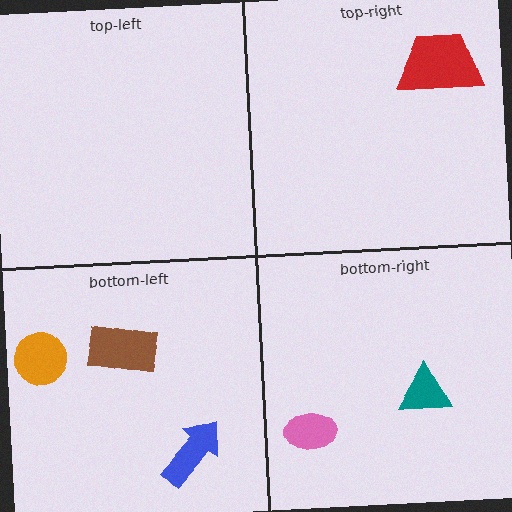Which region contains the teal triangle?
The bottom-right region.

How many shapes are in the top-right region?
1.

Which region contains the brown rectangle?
The bottom-left region.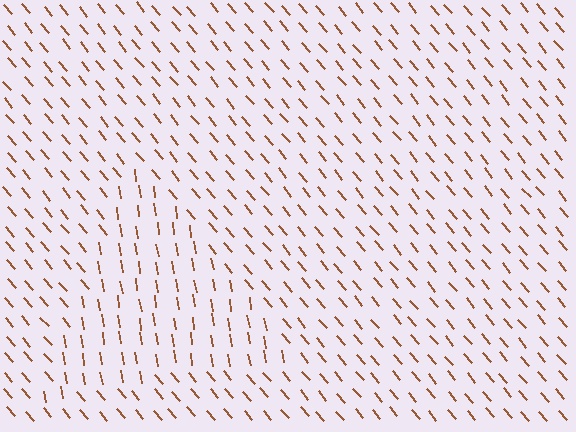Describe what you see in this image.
The image is filled with small brown line segments. A triangle region in the image has lines oriented differently from the surrounding lines, creating a visible texture boundary.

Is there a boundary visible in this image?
Yes, there is a texture boundary formed by a change in line orientation.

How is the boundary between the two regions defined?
The boundary is defined purely by a change in line orientation (approximately 31 degrees difference). All lines are the same color and thickness.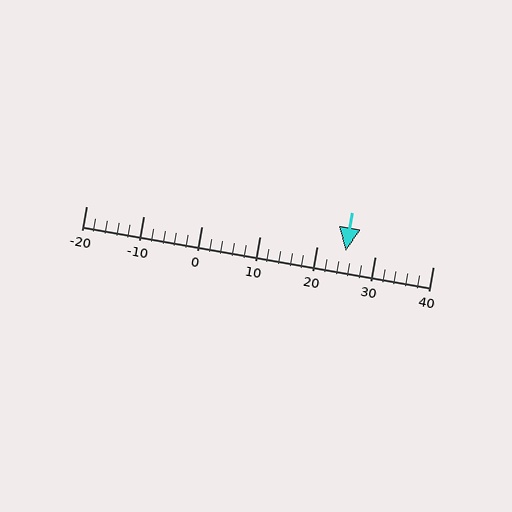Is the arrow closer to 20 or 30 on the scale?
The arrow is closer to 20.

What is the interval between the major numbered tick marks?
The major tick marks are spaced 10 units apart.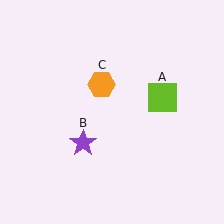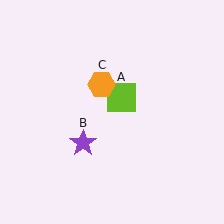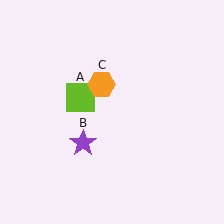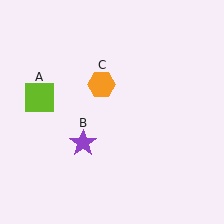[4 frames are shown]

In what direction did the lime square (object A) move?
The lime square (object A) moved left.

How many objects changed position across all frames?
1 object changed position: lime square (object A).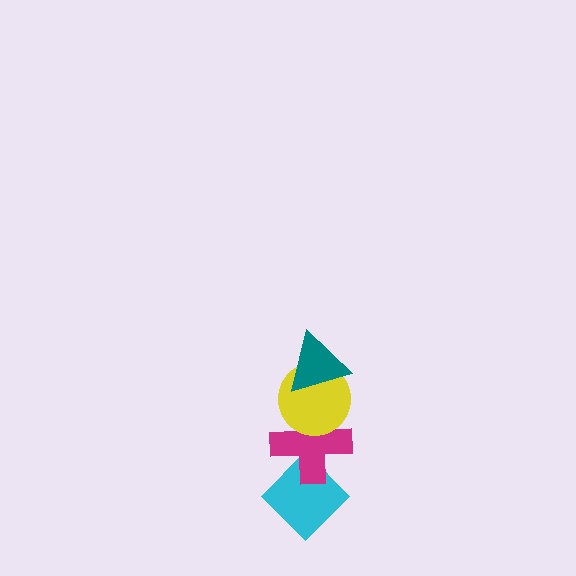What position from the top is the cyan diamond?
The cyan diamond is 4th from the top.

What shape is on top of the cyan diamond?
The magenta cross is on top of the cyan diamond.